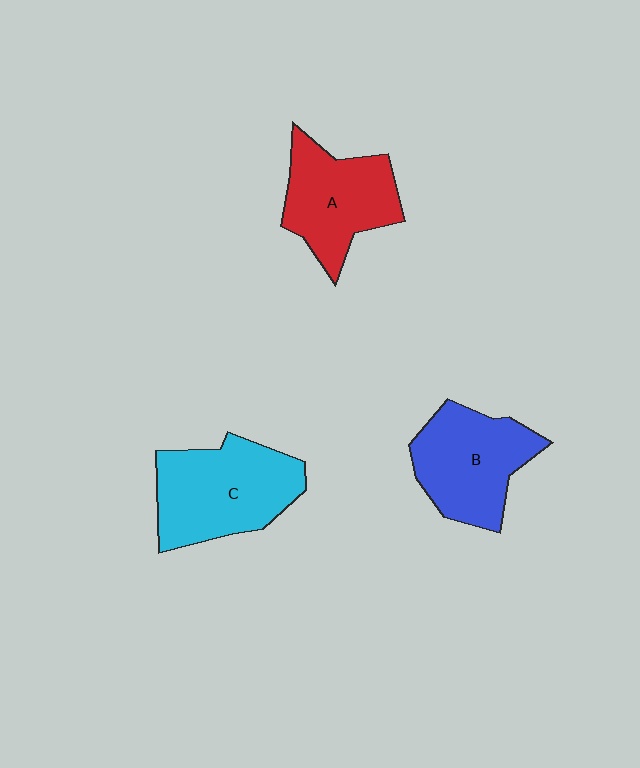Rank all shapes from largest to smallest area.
From largest to smallest: C (cyan), B (blue), A (red).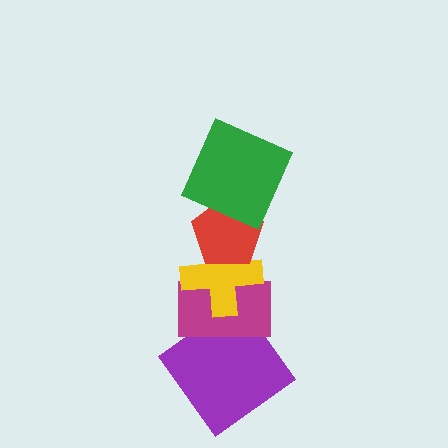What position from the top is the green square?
The green square is 1st from the top.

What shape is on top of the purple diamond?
The magenta rectangle is on top of the purple diamond.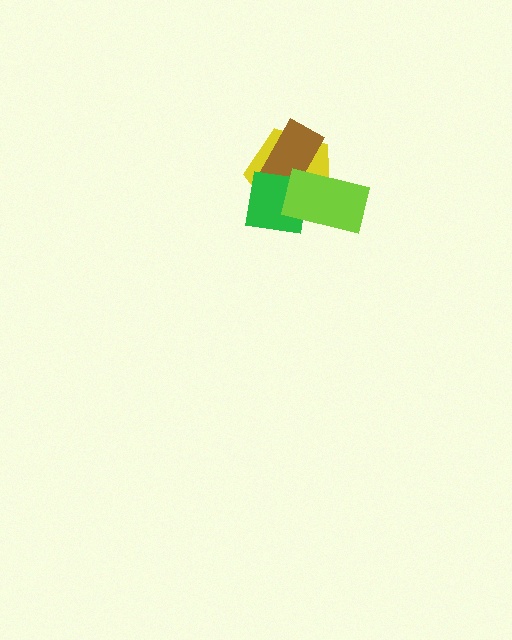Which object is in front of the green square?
The lime rectangle is in front of the green square.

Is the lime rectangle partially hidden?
No, no other shape covers it.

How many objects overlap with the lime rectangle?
3 objects overlap with the lime rectangle.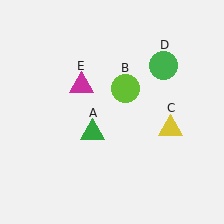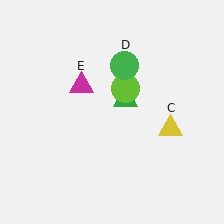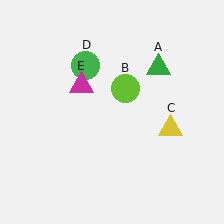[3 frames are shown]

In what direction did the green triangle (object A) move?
The green triangle (object A) moved up and to the right.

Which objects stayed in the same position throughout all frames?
Lime circle (object B) and yellow triangle (object C) and magenta triangle (object E) remained stationary.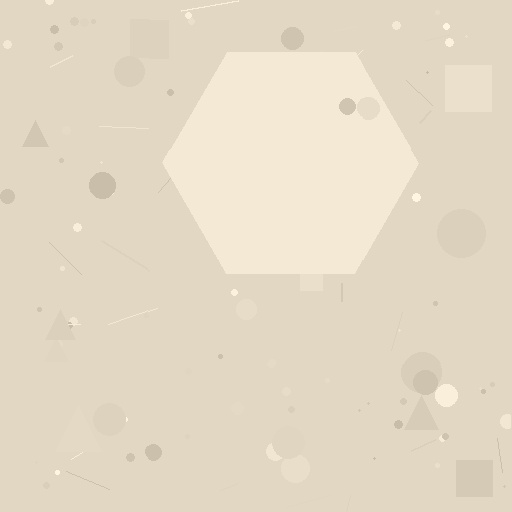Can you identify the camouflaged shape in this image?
The camouflaged shape is a hexagon.